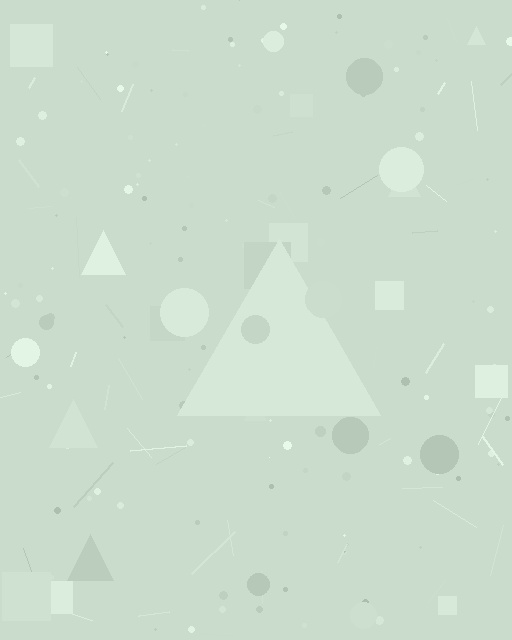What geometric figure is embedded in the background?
A triangle is embedded in the background.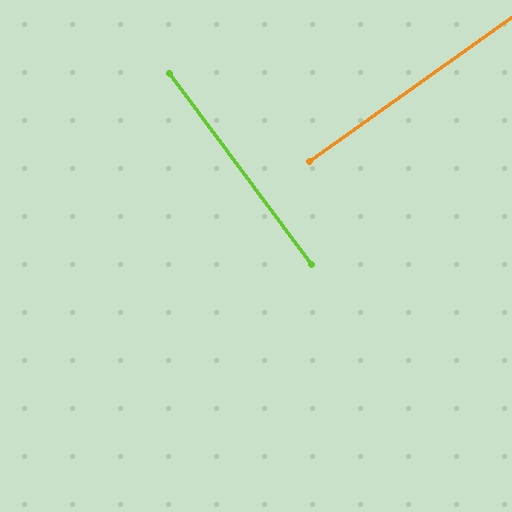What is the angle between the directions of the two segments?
Approximately 89 degrees.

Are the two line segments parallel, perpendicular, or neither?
Perpendicular — they meet at approximately 89°.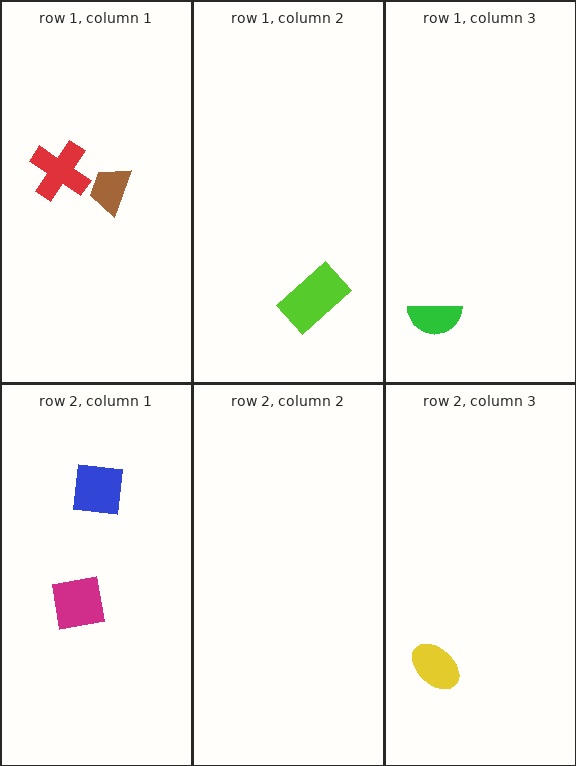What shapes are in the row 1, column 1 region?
The red cross, the brown trapezoid.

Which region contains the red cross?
The row 1, column 1 region.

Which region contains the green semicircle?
The row 1, column 3 region.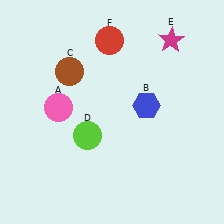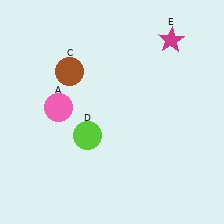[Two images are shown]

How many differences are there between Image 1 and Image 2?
There are 2 differences between the two images.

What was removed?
The red circle (F), the blue hexagon (B) were removed in Image 2.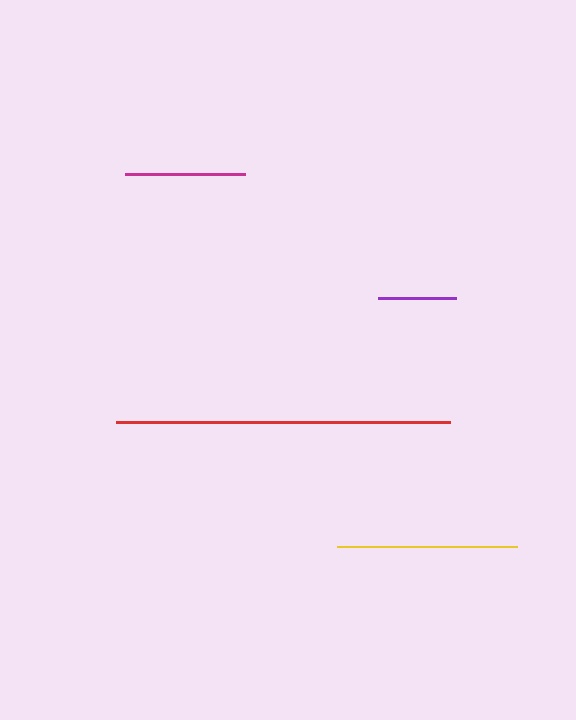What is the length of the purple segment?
The purple segment is approximately 78 pixels long.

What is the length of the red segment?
The red segment is approximately 334 pixels long.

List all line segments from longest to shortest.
From longest to shortest: red, yellow, magenta, purple.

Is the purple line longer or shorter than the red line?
The red line is longer than the purple line.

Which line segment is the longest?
The red line is the longest at approximately 334 pixels.